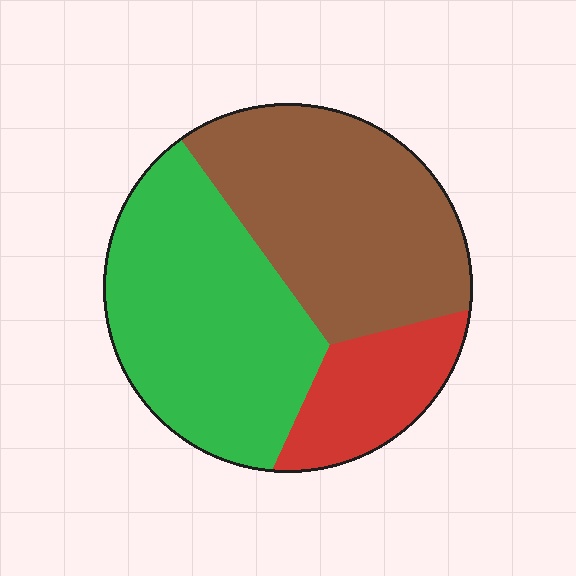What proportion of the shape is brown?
Brown takes up between a third and a half of the shape.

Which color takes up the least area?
Red, at roughly 15%.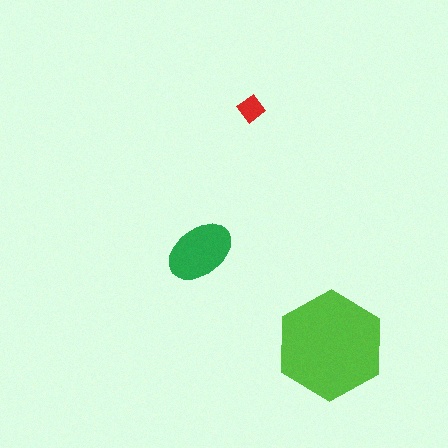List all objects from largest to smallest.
The lime hexagon, the green ellipse, the red diamond.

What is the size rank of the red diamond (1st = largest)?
3rd.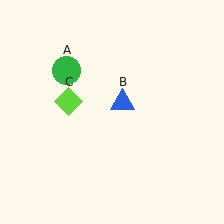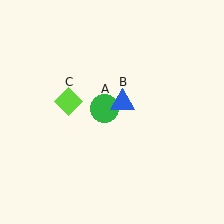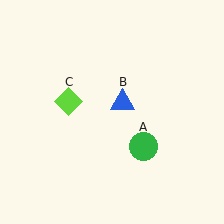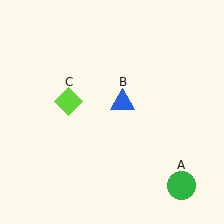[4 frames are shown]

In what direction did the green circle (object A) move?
The green circle (object A) moved down and to the right.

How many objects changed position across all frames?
1 object changed position: green circle (object A).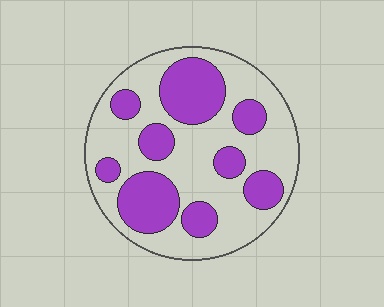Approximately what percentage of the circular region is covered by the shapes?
Approximately 35%.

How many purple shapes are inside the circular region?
9.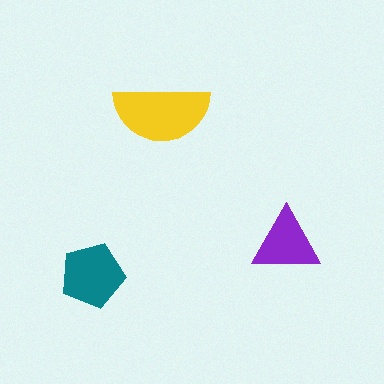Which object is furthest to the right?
The purple triangle is rightmost.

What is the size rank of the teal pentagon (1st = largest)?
2nd.